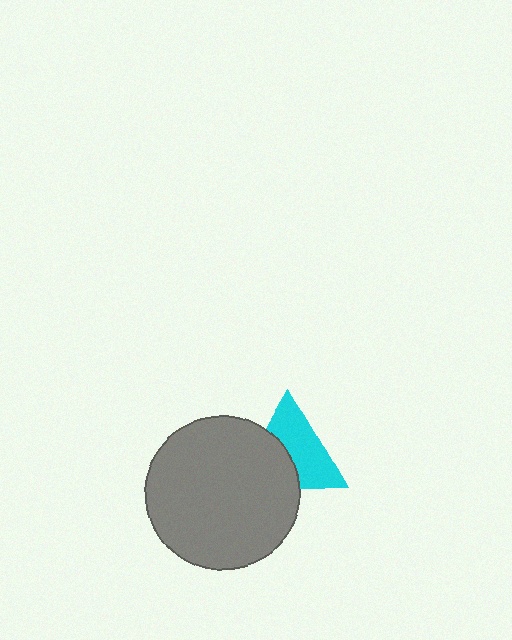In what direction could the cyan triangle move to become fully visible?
The cyan triangle could move toward the upper-right. That would shift it out from behind the gray circle entirely.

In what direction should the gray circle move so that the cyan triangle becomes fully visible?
The gray circle should move toward the lower-left. That is the shortest direction to clear the overlap and leave the cyan triangle fully visible.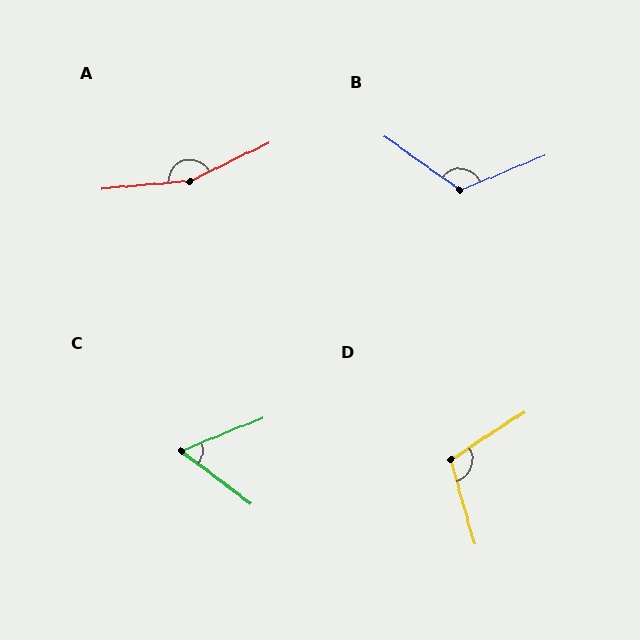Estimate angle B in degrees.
Approximately 122 degrees.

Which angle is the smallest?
C, at approximately 59 degrees.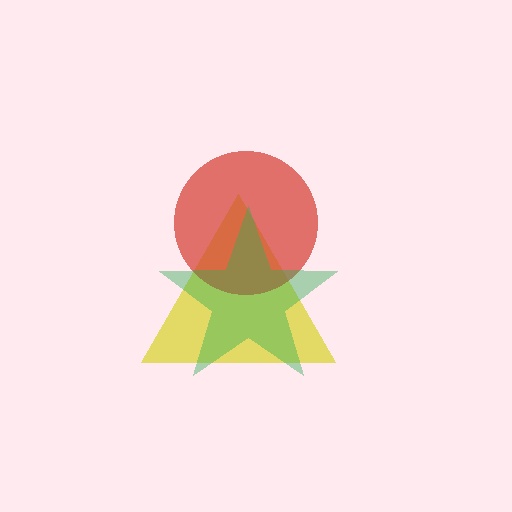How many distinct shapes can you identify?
There are 3 distinct shapes: a yellow triangle, a red circle, a green star.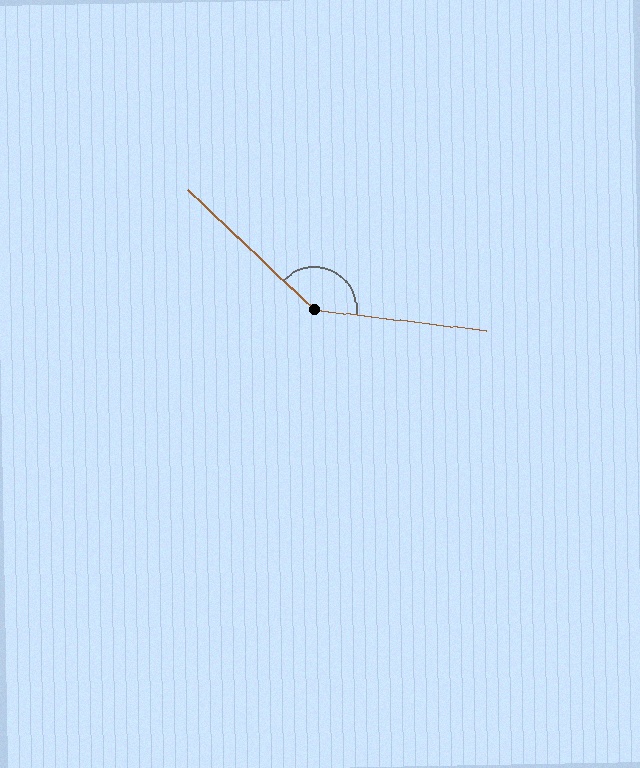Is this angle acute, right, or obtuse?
It is obtuse.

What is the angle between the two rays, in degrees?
Approximately 143 degrees.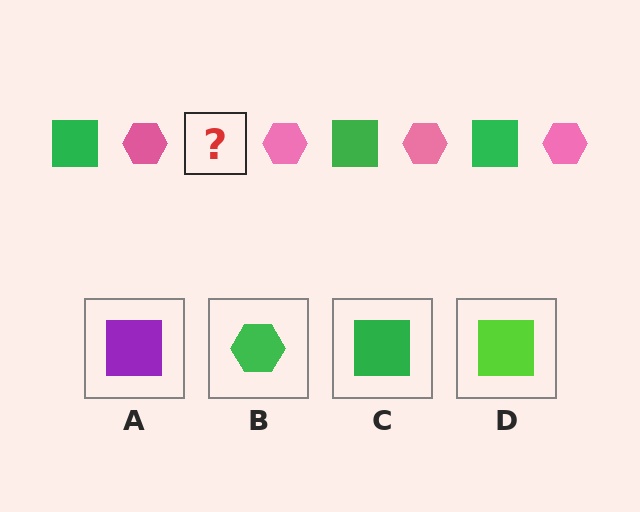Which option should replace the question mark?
Option C.